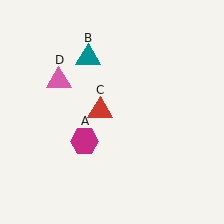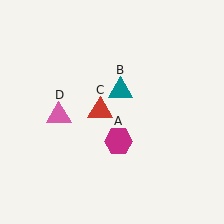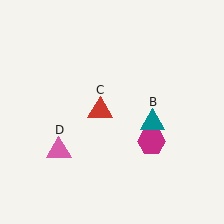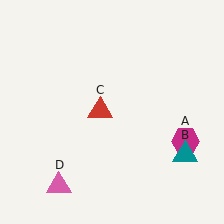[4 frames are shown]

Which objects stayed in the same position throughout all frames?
Red triangle (object C) remained stationary.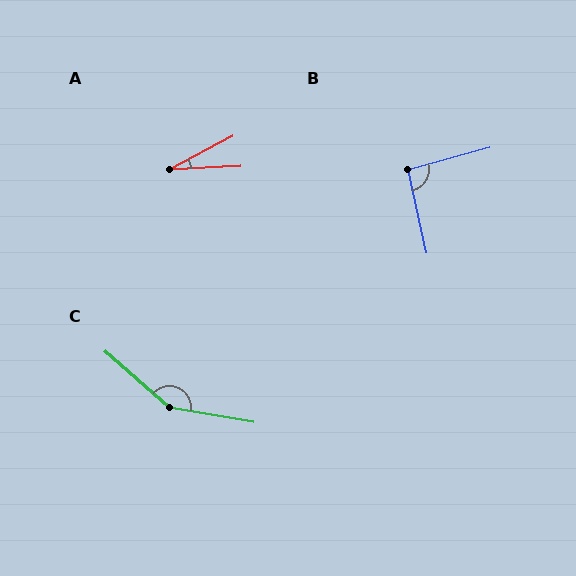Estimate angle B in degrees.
Approximately 93 degrees.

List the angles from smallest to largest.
A (26°), B (93°), C (148°).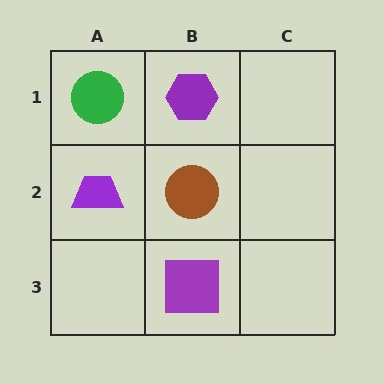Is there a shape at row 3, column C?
No, that cell is empty.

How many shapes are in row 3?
1 shape.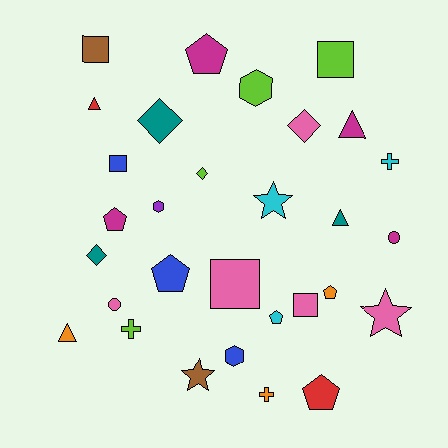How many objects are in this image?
There are 30 objects.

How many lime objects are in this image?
There are 4 lime objects.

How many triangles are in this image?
There are 4 triangles.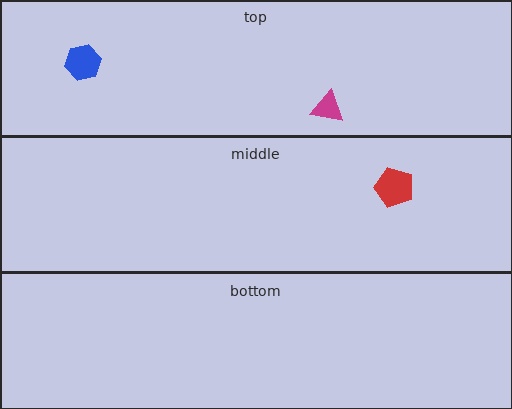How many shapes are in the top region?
2.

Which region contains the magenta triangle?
The top region.